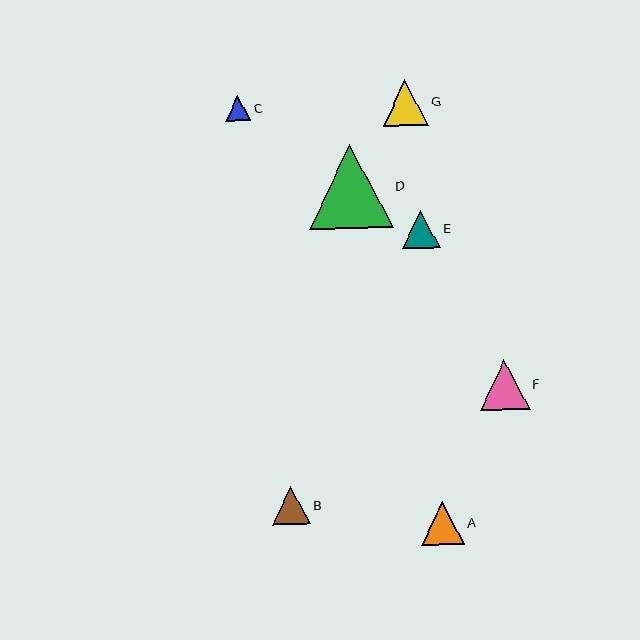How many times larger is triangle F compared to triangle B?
Triangle F is approximately 1.3 times the size of triangle B.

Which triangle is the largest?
Triangle D is the largest with a size of approximately 84 pixels.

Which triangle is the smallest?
Triangle C is the smallest with a size of approximately 25 pixels.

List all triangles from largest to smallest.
From largest to smallest: D, F, G, A, E, B, C.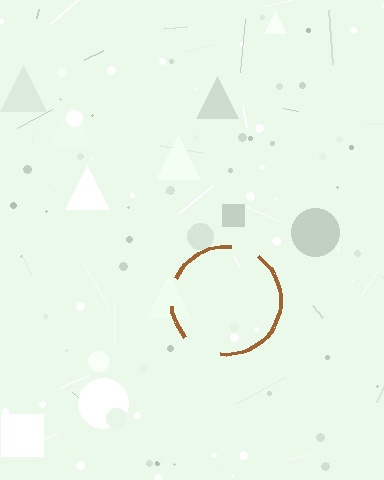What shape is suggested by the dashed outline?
The dashed outline suggests a circle.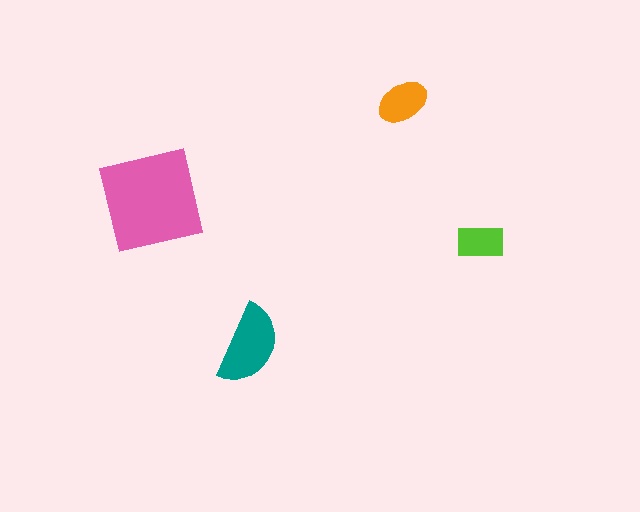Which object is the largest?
The pink square.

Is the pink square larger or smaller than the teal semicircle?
Larger.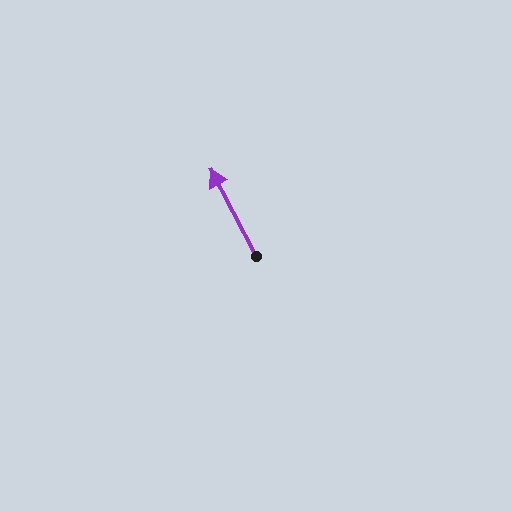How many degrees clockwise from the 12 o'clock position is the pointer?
Approximately 332 degrees.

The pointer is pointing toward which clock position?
Roughly 11 o'clock.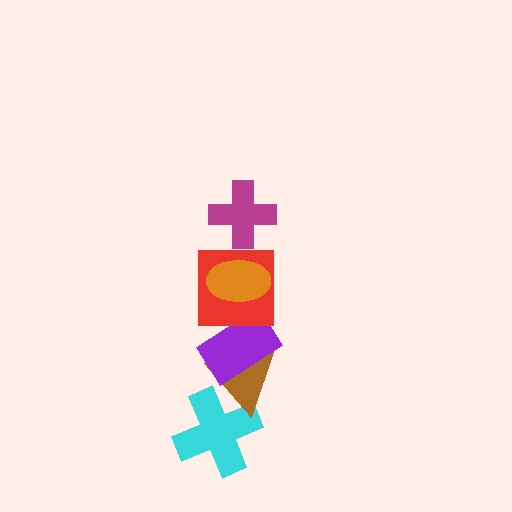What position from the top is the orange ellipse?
The orange ellipse is 2nd from the top.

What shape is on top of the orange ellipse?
The magenta cross is on top of the orange ellipse.